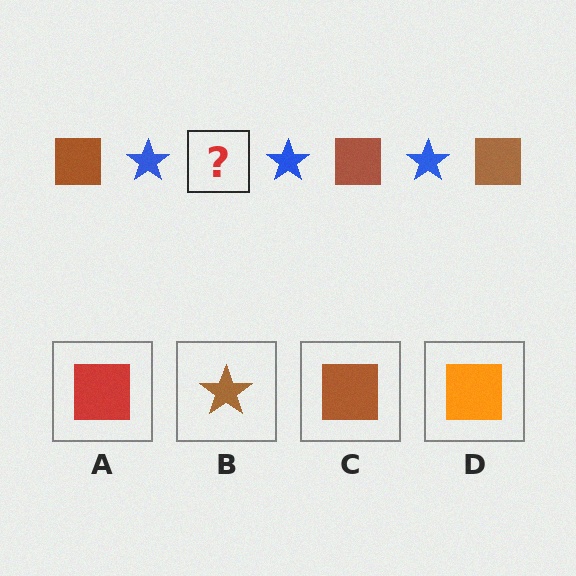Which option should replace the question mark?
Option C.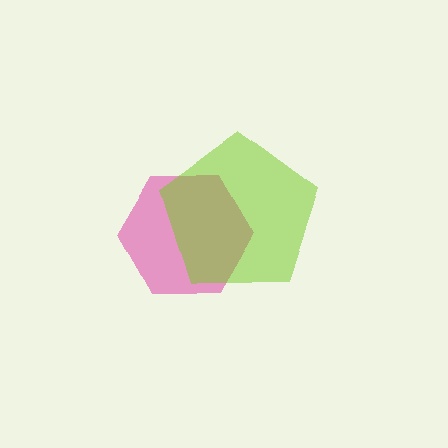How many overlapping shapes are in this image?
There are 2 overlapping shapes in the image.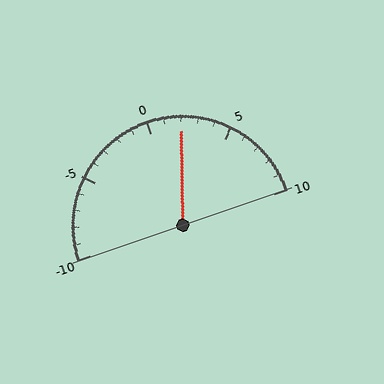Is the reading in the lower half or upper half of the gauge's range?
The reading is in the upper half of the range (-10 to 10).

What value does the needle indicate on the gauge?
The needle indicates approximately 2.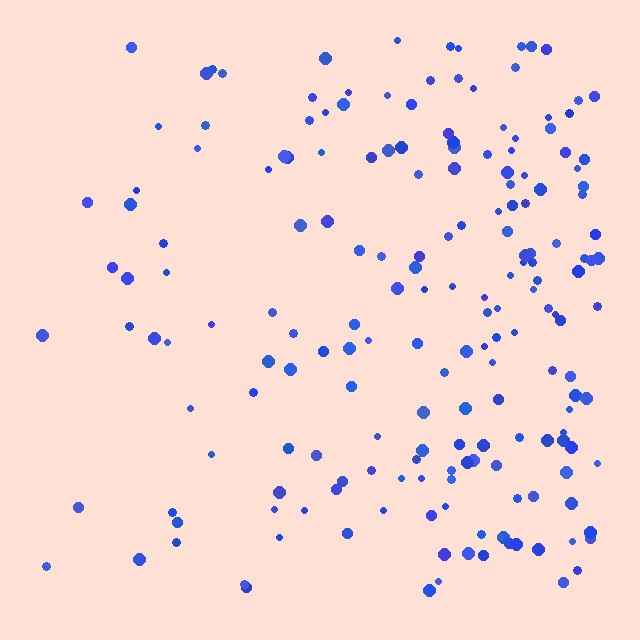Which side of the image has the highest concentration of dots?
The right.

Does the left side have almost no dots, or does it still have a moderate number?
Still a moderate number, just noticeably fewer than the right.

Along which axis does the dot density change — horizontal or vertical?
Horizontal.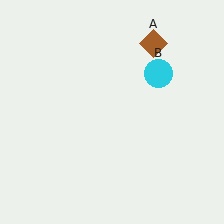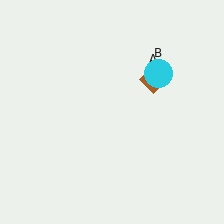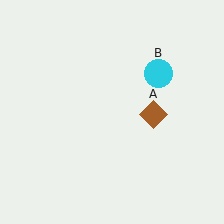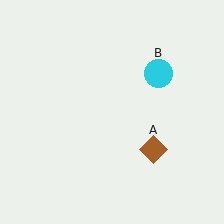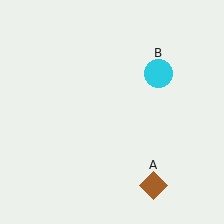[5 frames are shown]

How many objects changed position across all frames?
1 object changed position: brown diamond (object A).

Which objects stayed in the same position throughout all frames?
Cyan circle (object B) remained stationary.